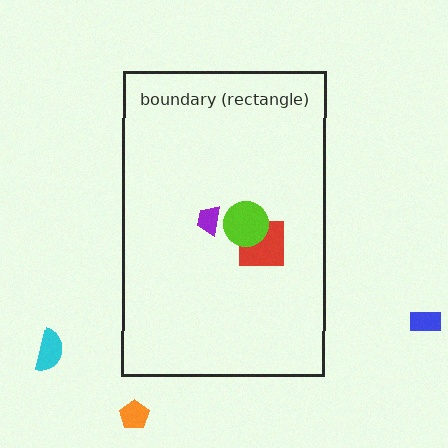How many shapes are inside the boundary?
3 inside, 3 outside.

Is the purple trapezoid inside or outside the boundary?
Inside.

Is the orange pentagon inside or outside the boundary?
Outside.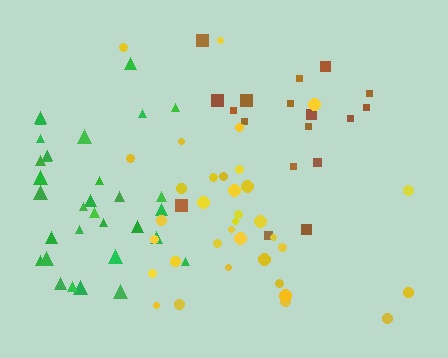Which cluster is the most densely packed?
Green.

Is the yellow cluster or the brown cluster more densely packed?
Yellow.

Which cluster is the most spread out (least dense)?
Brown.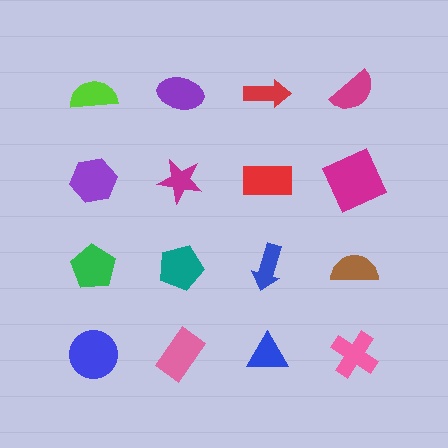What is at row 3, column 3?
A blue arrow.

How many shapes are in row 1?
4 shapes.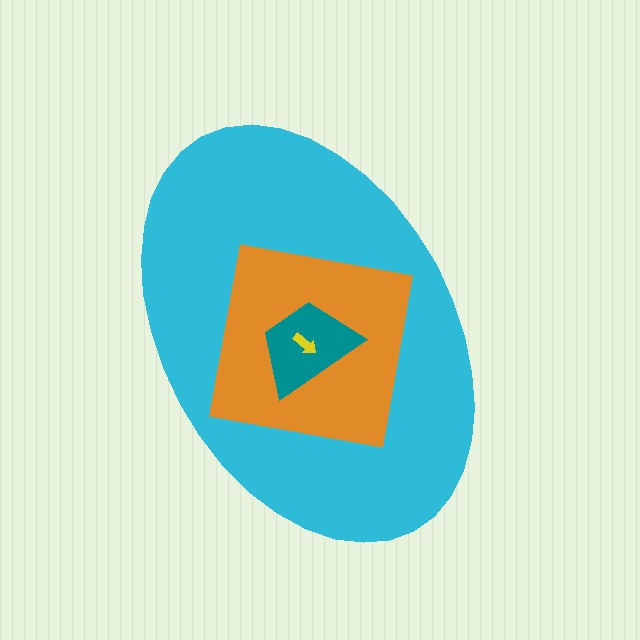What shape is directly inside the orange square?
The teal trapezoid.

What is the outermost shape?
The cyan ellipse.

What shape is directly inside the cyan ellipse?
The orange square.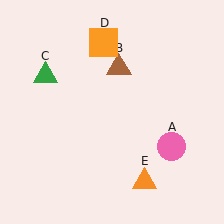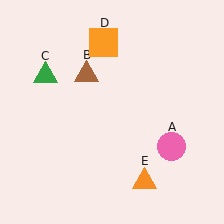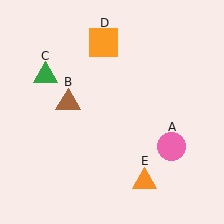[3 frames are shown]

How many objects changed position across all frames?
1 object changed position: brown triangle (object B).